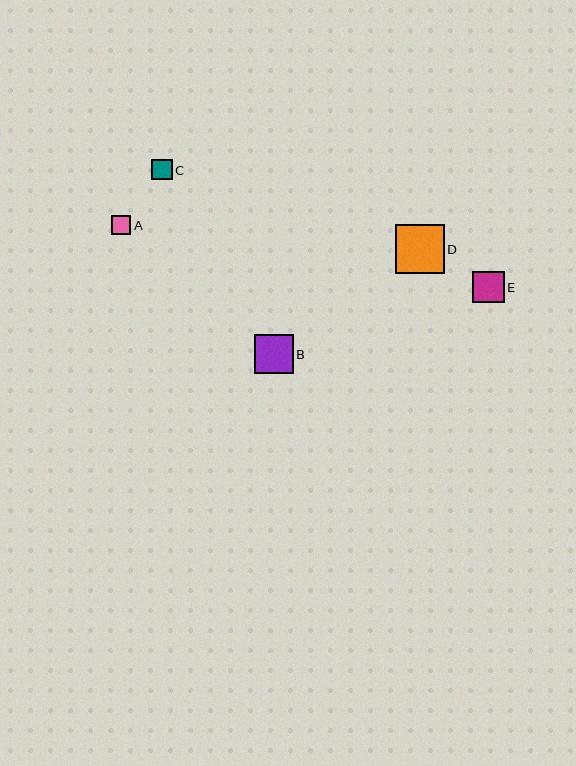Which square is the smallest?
Square A is the smallest with a size of approximately 19 pixels.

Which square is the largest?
Square D is the largest with a size of approximately 49 pixels.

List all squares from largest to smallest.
From largest to smallest: D, B, E, C, A.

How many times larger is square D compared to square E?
Square D is approximately 1.6 times the size of square E.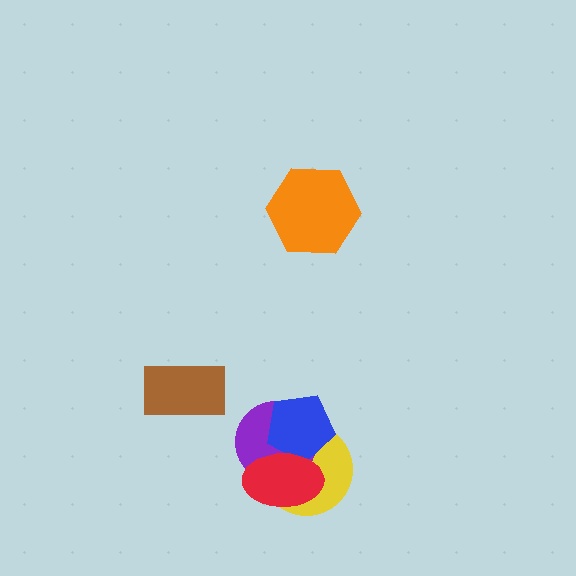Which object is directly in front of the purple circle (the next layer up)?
The blue pentagon is directly in front of the purple circle.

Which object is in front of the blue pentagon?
The red ellipse is in front of the blue pentagon.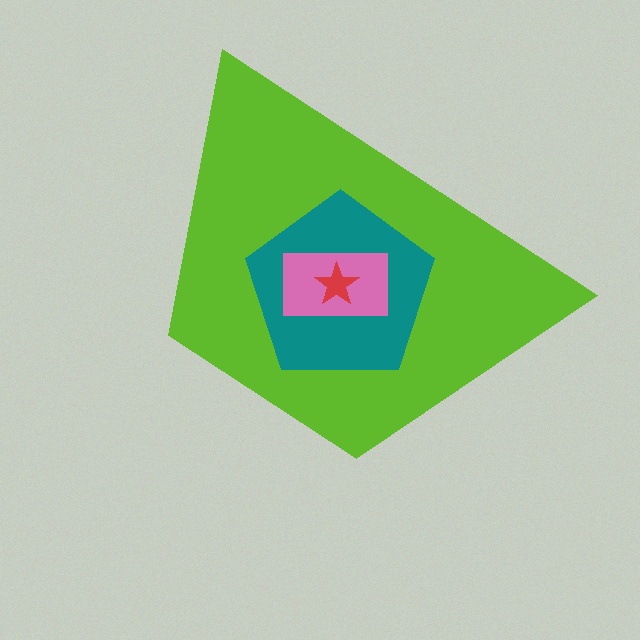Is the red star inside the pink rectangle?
Yes.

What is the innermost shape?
The red star.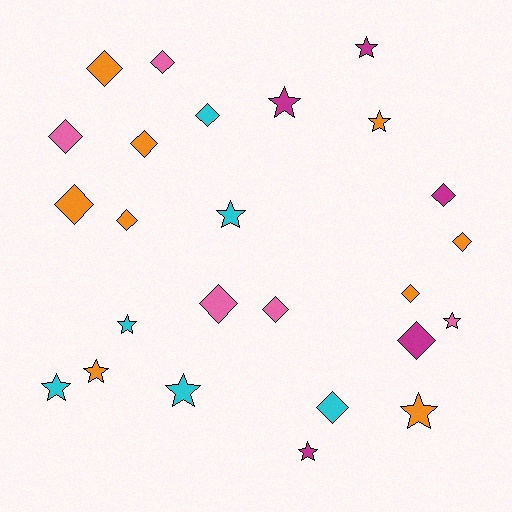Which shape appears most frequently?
Diamond, with 14 objects.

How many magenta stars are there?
There are 3 magenta stars.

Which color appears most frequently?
Orange, with 9 objects.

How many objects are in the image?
There are 25 objects.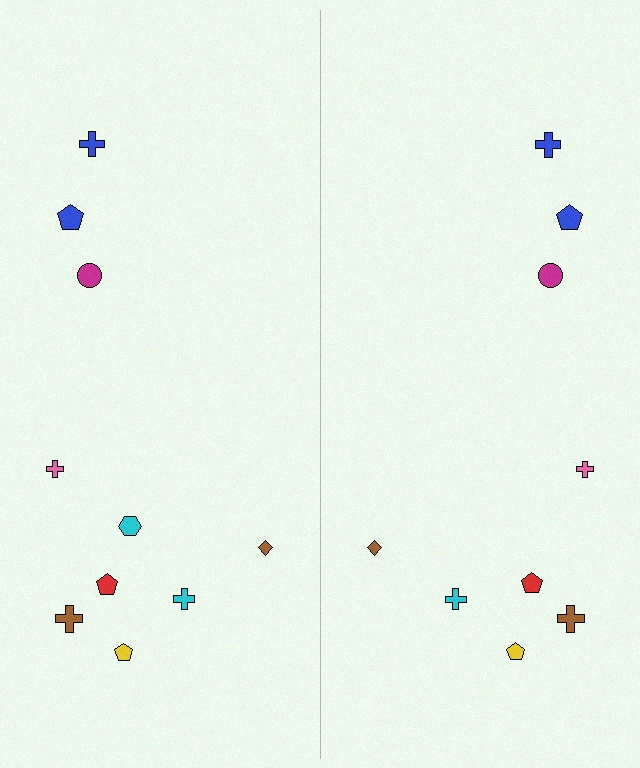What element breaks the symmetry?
A cyan hexagon is missing from the right side.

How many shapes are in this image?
There are 19 shapes in this image.